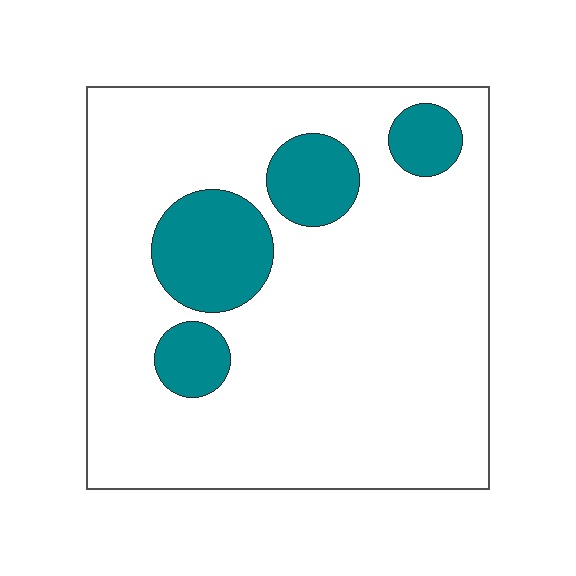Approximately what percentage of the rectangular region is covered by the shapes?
Approximately 15%.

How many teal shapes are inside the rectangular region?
4.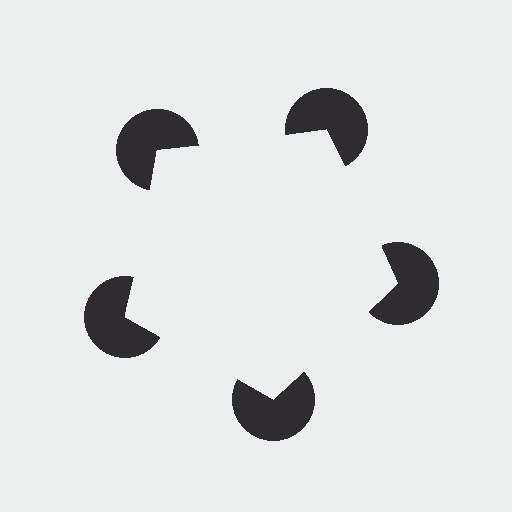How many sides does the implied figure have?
5 sides.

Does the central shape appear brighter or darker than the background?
It typically appears slightly brighter than the background, even though no actual brightness change is drawn.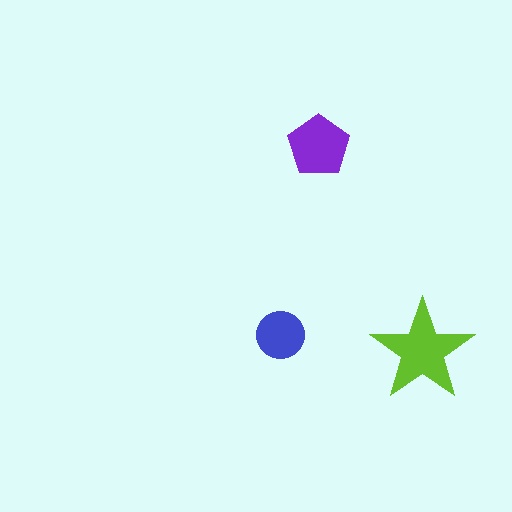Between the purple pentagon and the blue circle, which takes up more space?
The purple pentagon.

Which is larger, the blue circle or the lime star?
The lime star.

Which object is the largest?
The lime star.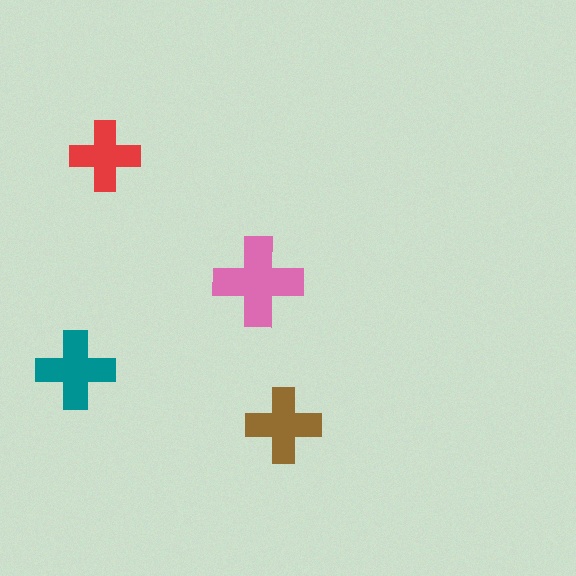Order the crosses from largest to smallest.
the pink one, the teal one, the brown one, the red one.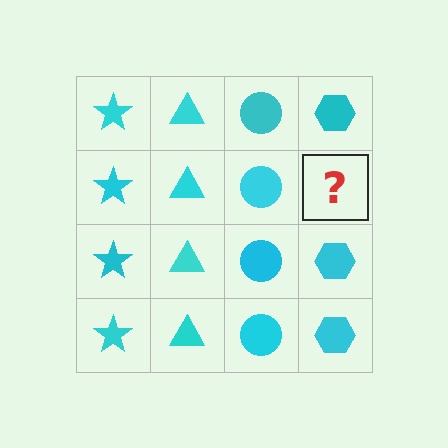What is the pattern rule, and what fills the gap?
The rule is that each column has a consistent shape. The gap should be filled with a cyan hexagon.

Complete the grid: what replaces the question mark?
The question mark should be replaced with a cyan hexagon.